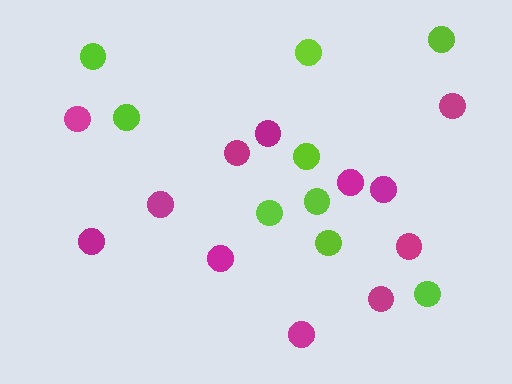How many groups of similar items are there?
There are 2 groups: one group of lime circles (9) and one group of magenta circles (12).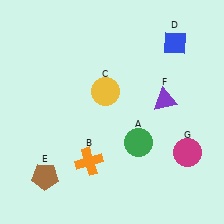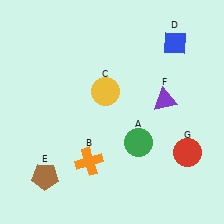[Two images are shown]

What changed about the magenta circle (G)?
In Image 1, G is magenta. In Image 2, it changed to red.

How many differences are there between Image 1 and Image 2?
There is 1 difference between the two images.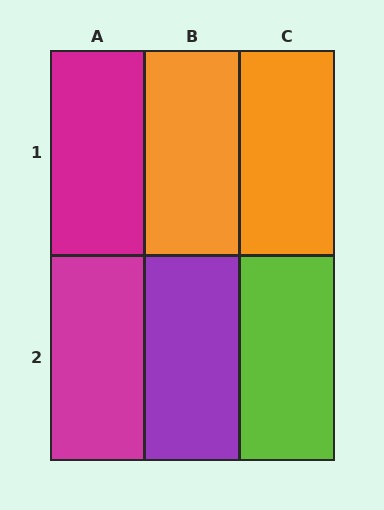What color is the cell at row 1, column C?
Orange.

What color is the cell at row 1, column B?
Orange.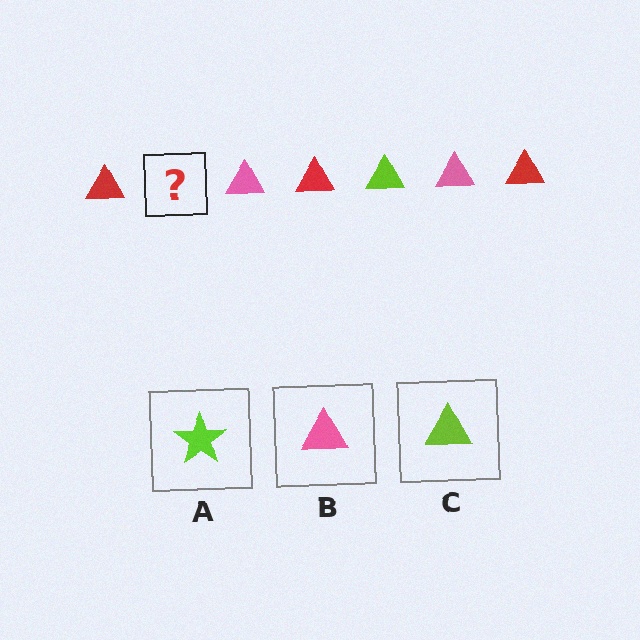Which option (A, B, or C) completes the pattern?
C.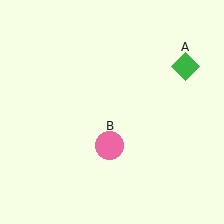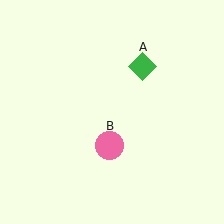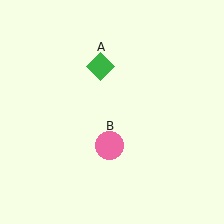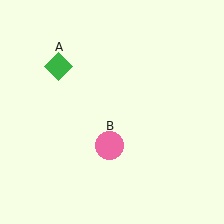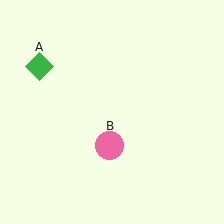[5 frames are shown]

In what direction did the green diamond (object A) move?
The green diamond (object A) moved left.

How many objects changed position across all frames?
1 object changed position: green diamond (object A).